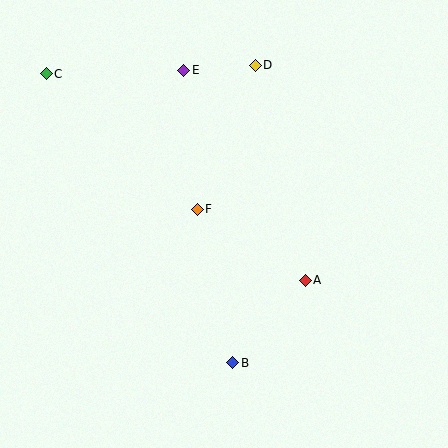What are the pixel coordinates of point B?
Point B is at (233, 363).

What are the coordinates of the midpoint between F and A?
The midpoint between F and A is at (251, 245).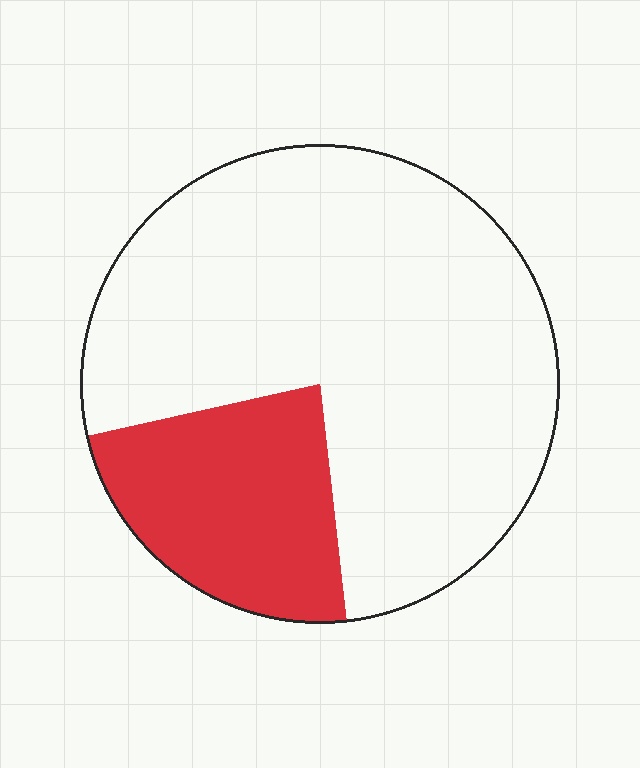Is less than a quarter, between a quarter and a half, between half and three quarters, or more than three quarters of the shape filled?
Less than a quarter.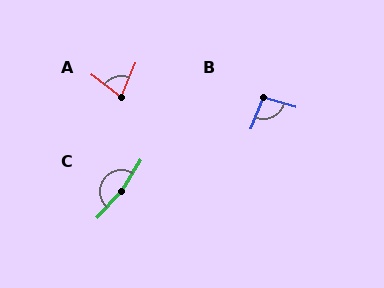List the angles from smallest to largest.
A (75°), B (96°), C (169°).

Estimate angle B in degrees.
Approximately 96 degrees.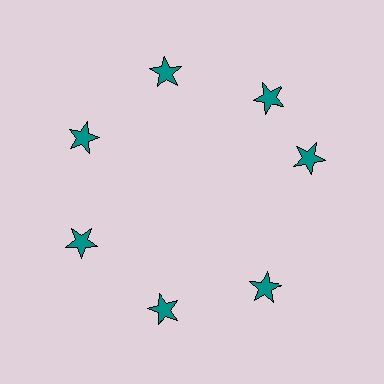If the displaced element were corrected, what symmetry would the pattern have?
It would have 7-fold rotational symmetry — the pattern would map onto itself every 51 degrees.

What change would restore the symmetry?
The symmetry would be restored by rotating it back into even spacing with its neighbors so that all 7 stars sit at equal angles and equal distance from the center.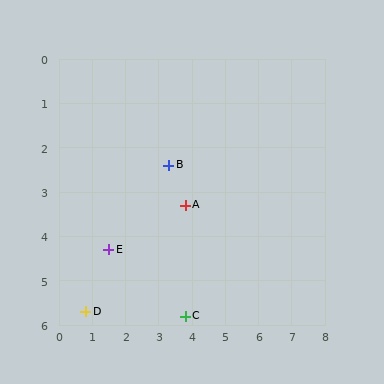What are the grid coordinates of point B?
Point B is at approximately (3.3, 2.4).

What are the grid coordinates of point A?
Point A is at approximately (3.8, 3.3).